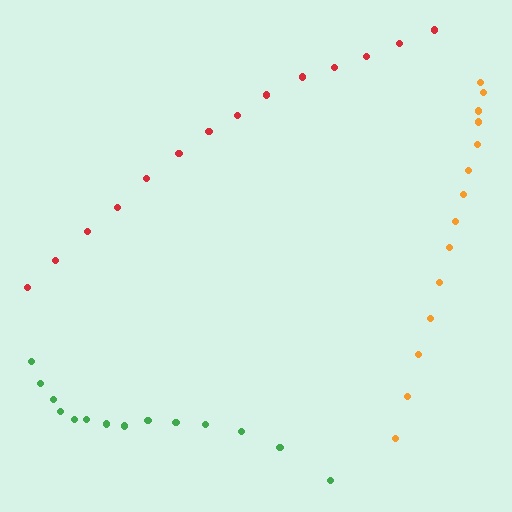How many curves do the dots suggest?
There are 3 distinct paths.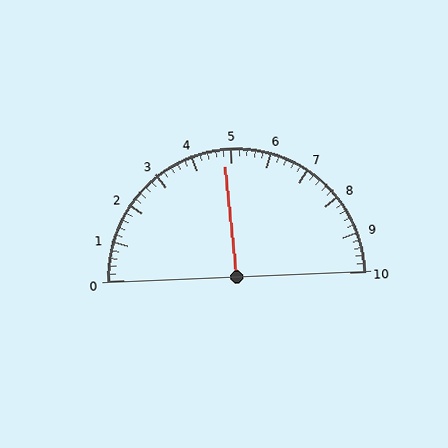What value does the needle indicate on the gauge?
The needle indicates approximately 4.8.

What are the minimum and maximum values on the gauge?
The gauge ranges from 0 to 10.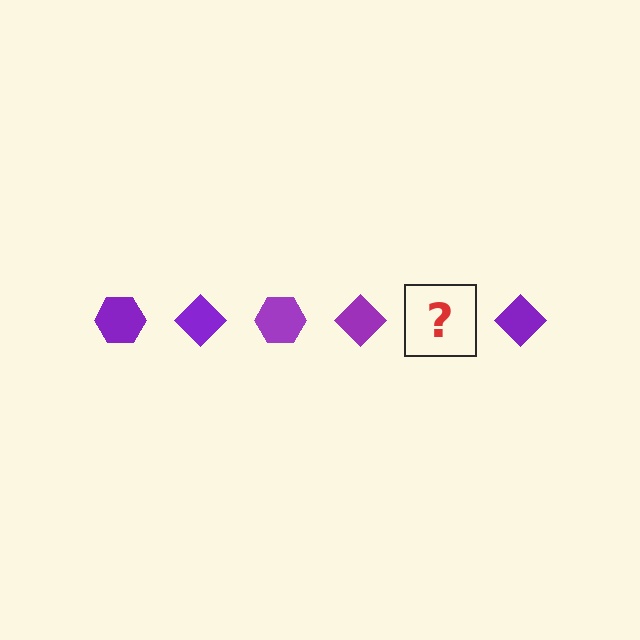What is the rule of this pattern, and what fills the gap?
The rule is that the pattern cycles through hexagon, diamond shapes in purple. The gap should be filled with a purple hexagon.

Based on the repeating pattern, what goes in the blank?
The blank should be a purple hexagon.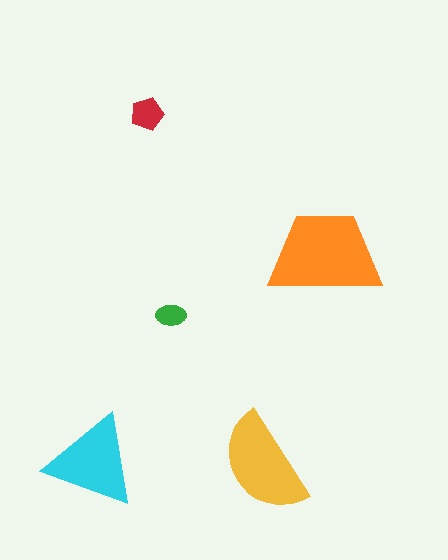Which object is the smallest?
The green ellipse.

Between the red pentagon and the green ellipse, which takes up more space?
The red pentagon.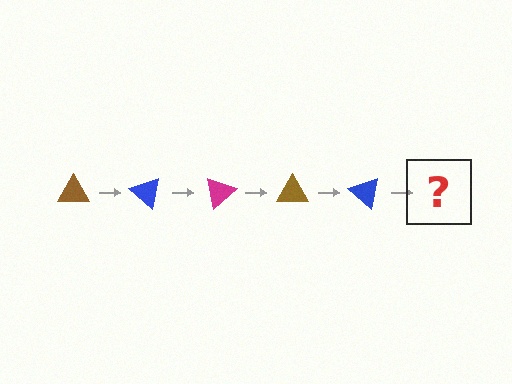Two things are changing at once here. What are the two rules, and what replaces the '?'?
The two rules are that it rotates 40 degrees each step and the color cycles through brown, blue, and magenta. The '?' should be a magenta triangle, rotated 200 degrees from the start.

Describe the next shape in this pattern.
It should be a magenta triangle, rotated 200 degrees from the start.